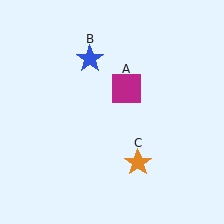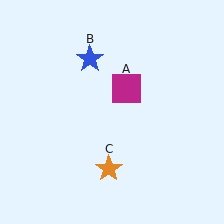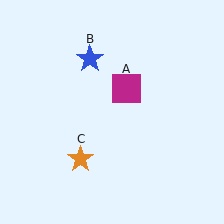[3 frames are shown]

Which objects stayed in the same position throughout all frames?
Magenta square (object A) and blue star (object B) remained stationary.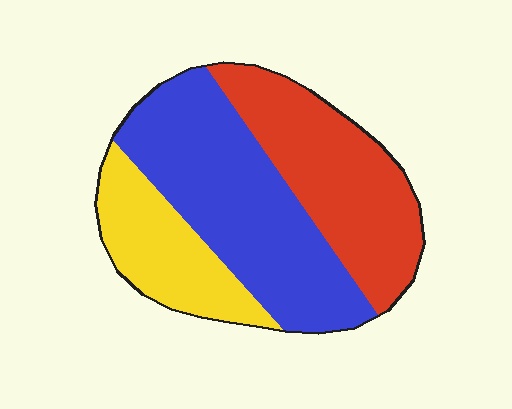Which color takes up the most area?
Blue, at roughly 45%.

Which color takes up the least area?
Yellow, at roughly 20%.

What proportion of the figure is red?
Red covers 34% of the figure.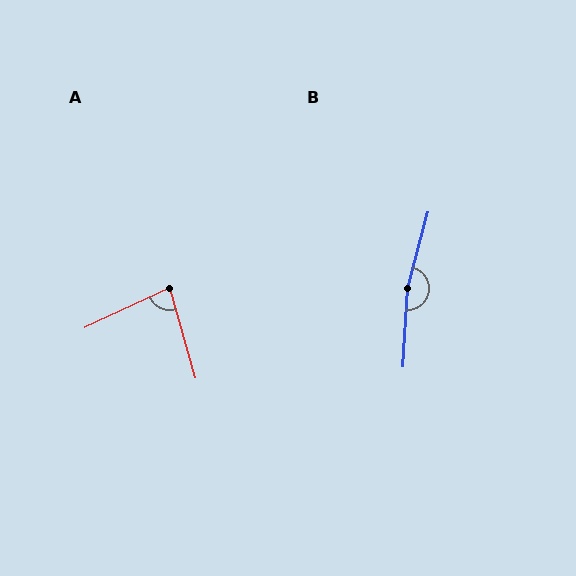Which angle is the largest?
B, at approximately 169 degrees.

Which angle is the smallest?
A, at approximately 80 degrees.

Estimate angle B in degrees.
Approximately 169 degrees.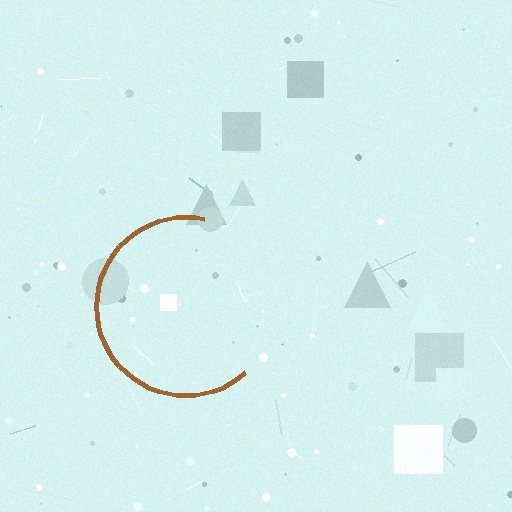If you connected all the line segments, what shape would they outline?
They would outline a circle.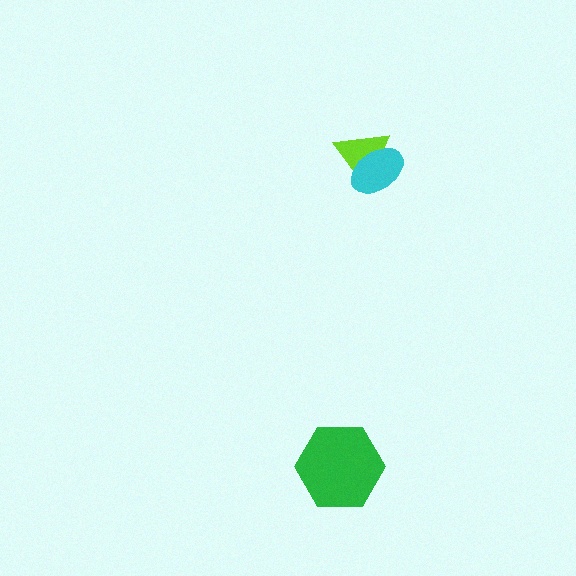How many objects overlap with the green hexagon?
0 objects overlap with the green hexagon.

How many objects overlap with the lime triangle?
1 object overlaps with the lime triangle.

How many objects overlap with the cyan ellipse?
1 object overlaps with the cyan ellipse.